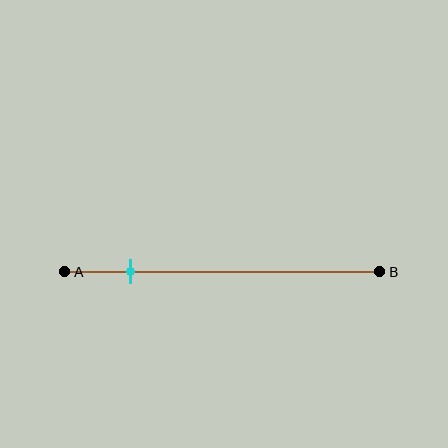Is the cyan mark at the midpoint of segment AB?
No, the mark is at about 20% from A, not at the 50% midpoint.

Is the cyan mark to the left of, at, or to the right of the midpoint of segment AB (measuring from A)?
The cyan mark is to the left of the midpoint of segment AB.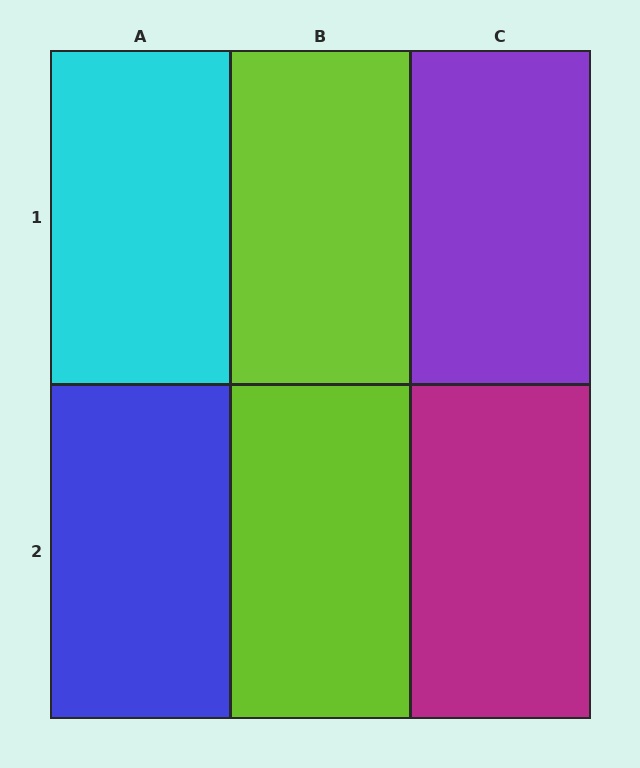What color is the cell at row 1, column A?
Cyan.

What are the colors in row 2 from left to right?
Blue, lime, magenta.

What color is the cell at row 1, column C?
Purple.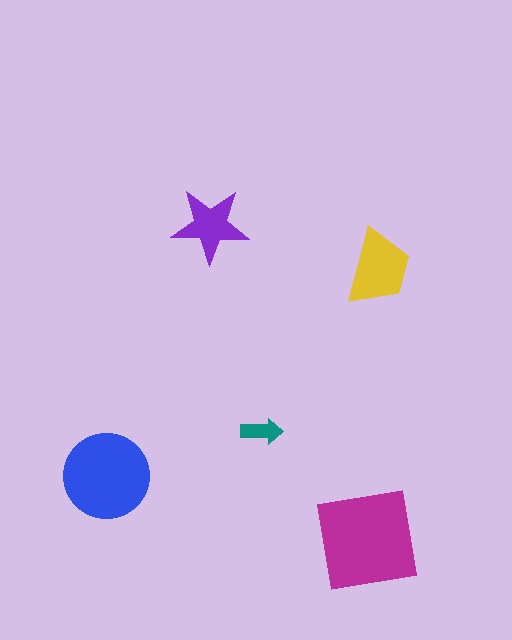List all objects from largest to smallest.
The magenta square, the blue circle, the yellow trapezoid, the purple star, the teal arrow.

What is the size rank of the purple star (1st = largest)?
4th.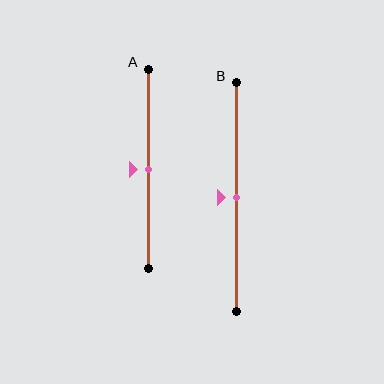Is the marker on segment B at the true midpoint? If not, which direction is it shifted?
Yes, the marker on segment B is at the true midpoint.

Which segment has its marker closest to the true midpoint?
Segment A has its marker closest to the true midpoint.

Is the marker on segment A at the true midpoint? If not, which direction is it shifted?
Yes, the marker on segment A is at the true midpoint.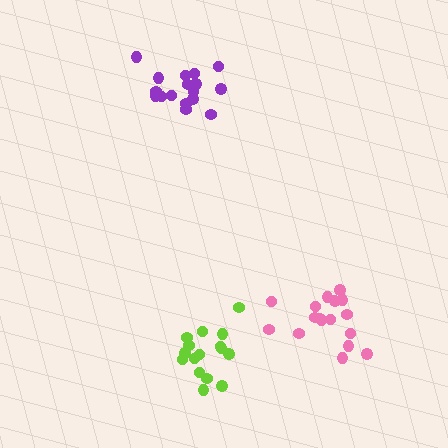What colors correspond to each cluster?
The clusters are colored: pink, lime, purple.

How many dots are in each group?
Group 1: 17 dots, Group 2: 16 dots, Group 3: 18 dots (51 total).